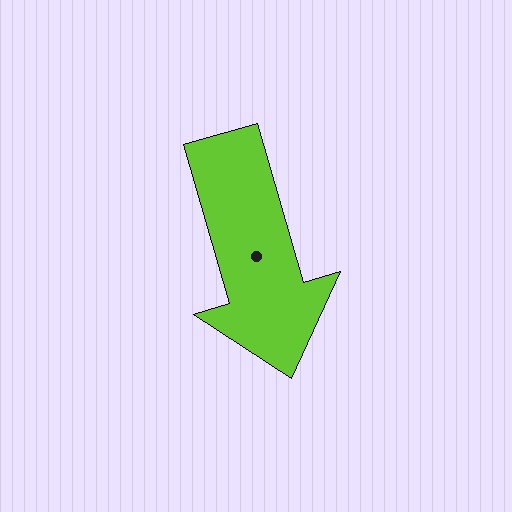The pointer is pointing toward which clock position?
Roughly 5 o'clock.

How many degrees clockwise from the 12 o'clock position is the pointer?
Approximately 164 degrees.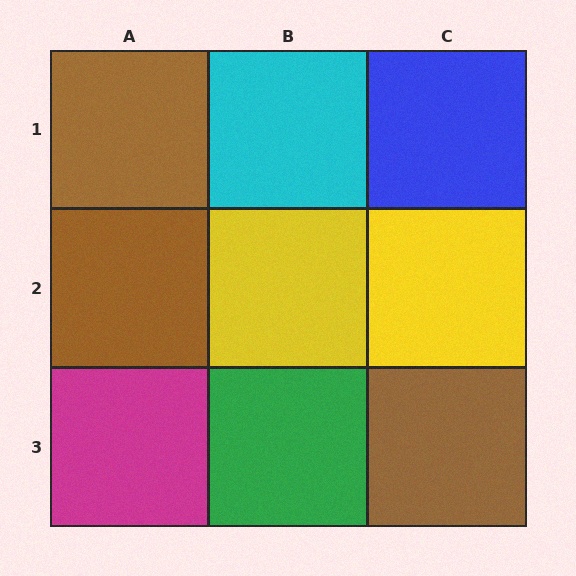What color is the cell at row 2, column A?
Brown.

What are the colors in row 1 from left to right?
Brown, cyan, blue.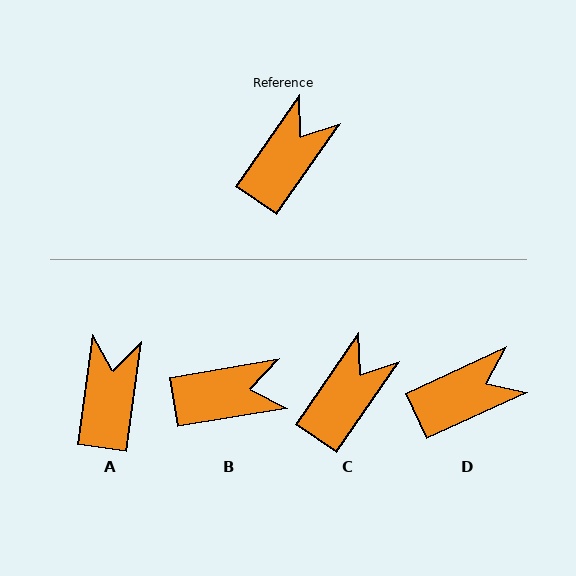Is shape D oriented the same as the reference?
No, it is off by about 30 degrees.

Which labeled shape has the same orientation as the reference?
C.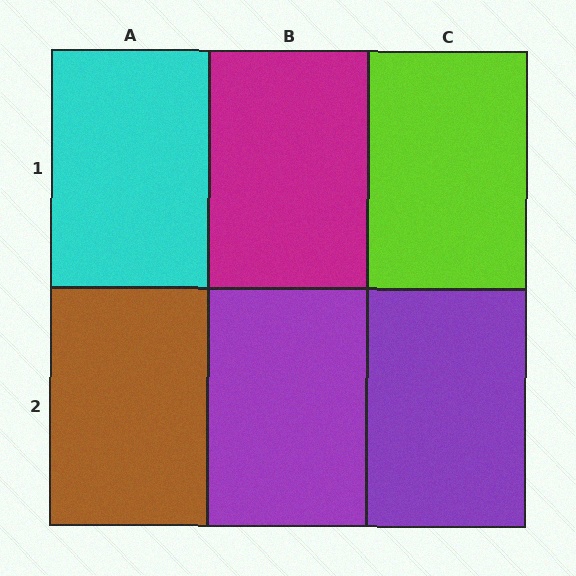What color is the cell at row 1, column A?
Cyan.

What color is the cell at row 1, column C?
Lime.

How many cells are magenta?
1 cell is magenta.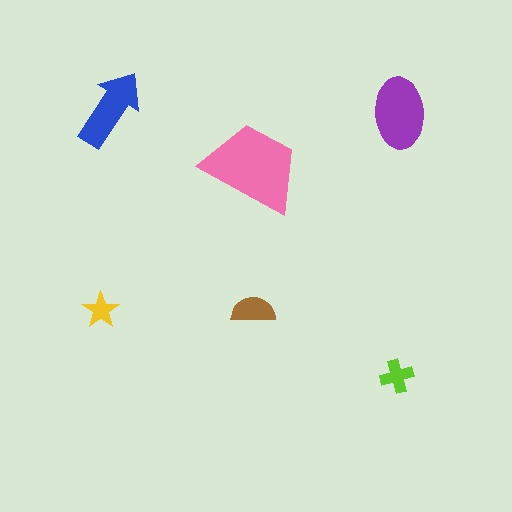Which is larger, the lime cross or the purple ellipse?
The purple ellipse.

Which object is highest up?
The blue arrow is topmost.